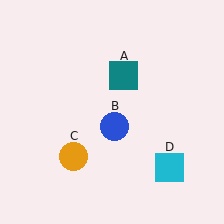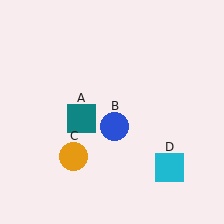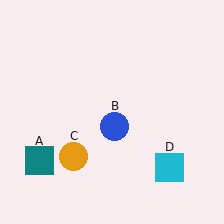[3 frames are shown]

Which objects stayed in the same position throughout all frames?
Blue circle (object B) and orange circle (object C) and cyan square (object D) remained stationary.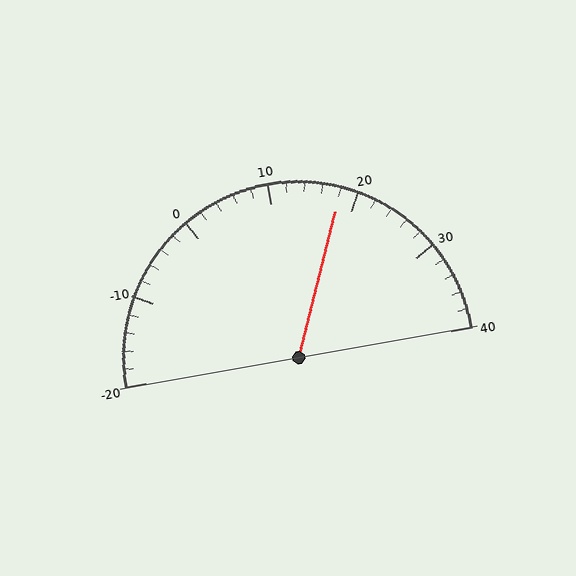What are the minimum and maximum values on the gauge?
The gauge ranges from -20 to 40.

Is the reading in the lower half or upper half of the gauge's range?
The reading is in the upper half of the range (-20 to 40).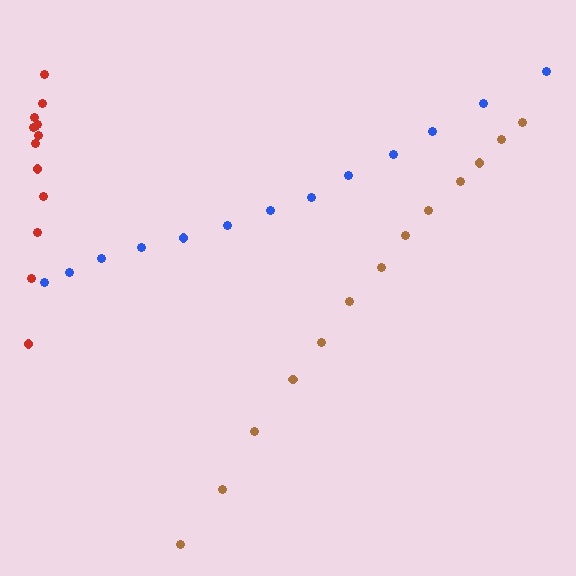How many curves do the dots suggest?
There are 3 distinct paths.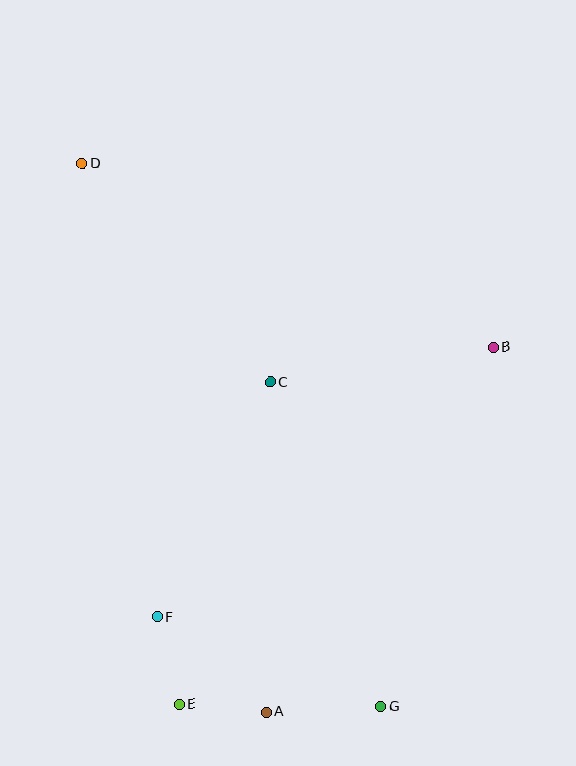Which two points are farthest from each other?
Points D and G are farthest from each other.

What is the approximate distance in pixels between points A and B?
The distance between A and B is approximately 430 pixels.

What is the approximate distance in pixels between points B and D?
The distance between B and D is approximately 451 pixels.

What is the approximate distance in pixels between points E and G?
The distance between E and G is approximately 201 pixels.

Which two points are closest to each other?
Points A and E are closest to each other.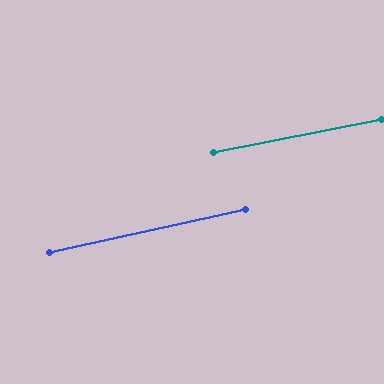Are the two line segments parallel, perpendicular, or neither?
Parallel — their directions differ by only 1.3°.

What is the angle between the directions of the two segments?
Approximately 1 degree.